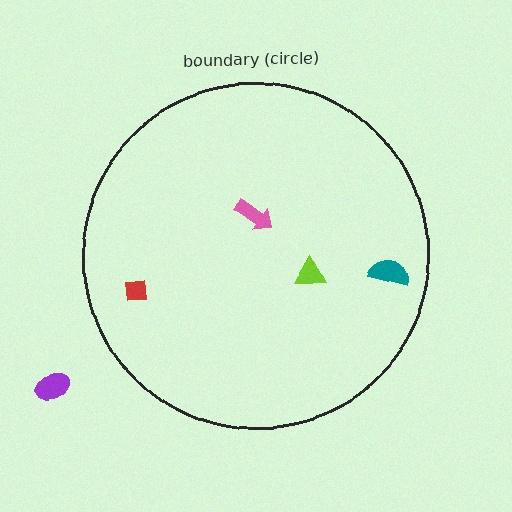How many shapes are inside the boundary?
4 inside, 1 outside.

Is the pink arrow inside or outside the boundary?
Inside.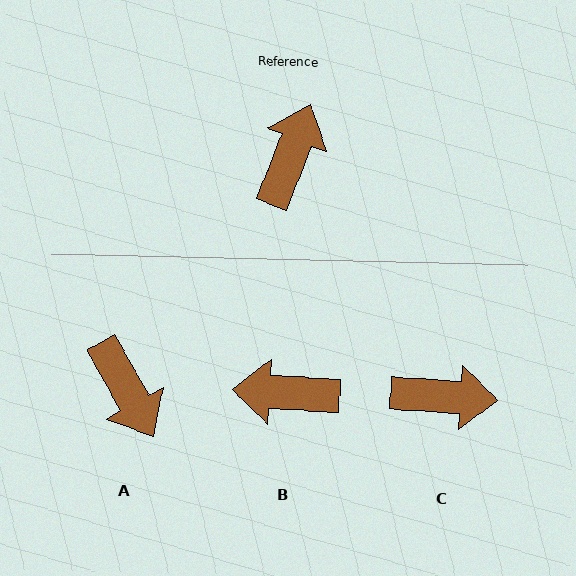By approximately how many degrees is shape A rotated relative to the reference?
Approximately 129 degrees clockwise.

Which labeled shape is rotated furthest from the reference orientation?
A, about 129 degrees away.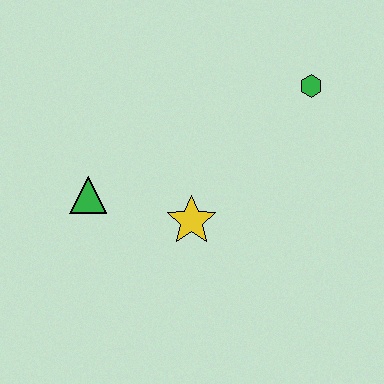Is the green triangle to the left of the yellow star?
Yes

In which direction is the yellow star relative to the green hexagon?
The yellow star is below the green hexagon.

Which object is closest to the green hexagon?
The yellow star is closest to the green hexagon.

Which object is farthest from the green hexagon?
The green triangle is farthest from the green hexagon.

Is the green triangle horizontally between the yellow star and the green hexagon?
No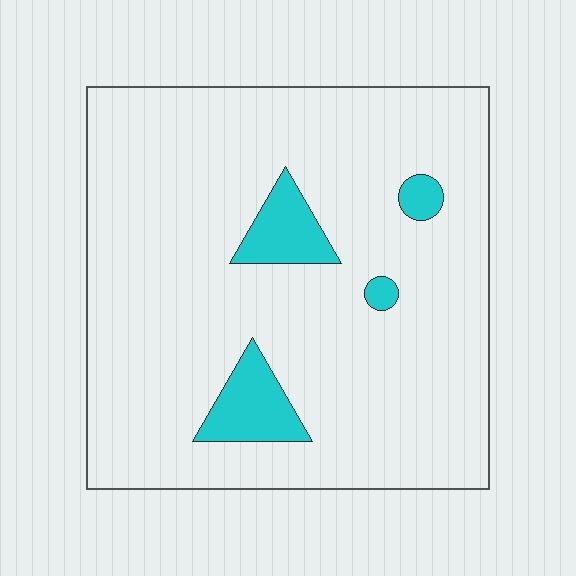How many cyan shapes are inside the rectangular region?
4.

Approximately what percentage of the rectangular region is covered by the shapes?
Approximately 10%.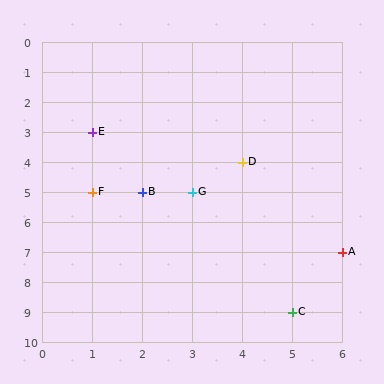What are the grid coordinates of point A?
Point A is at grid coordinates (6, 7).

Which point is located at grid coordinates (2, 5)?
Point B is at (2, 5).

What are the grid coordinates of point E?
Point E is at grid coordinates (1, 3).